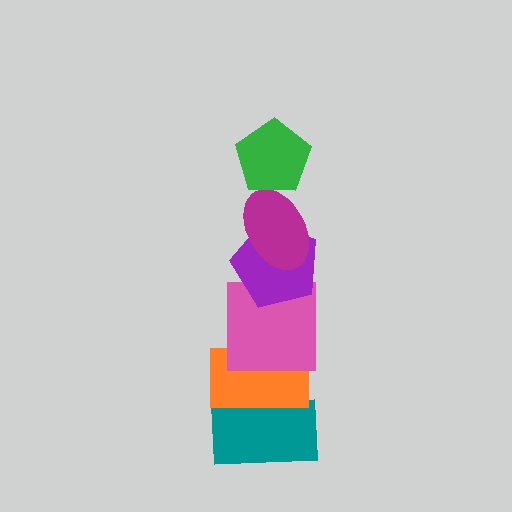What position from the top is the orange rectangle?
The orange rectangle is 5th from the top.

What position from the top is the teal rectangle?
The teal rectangle is 6th from the top.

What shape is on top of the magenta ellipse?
The green pentagon is on top of the magenta ellipse.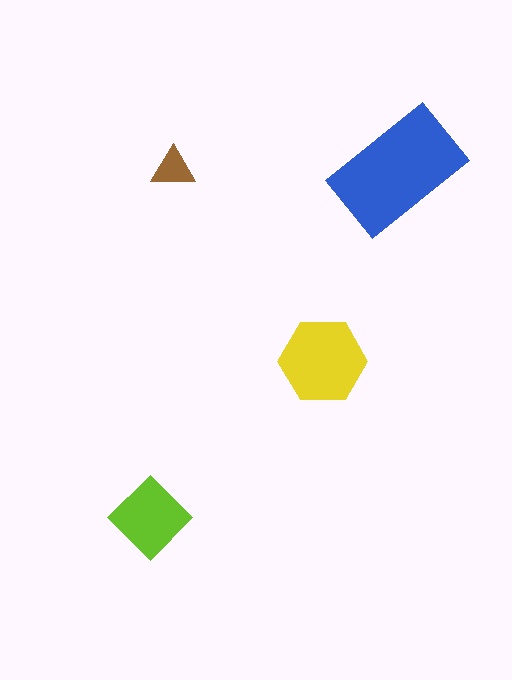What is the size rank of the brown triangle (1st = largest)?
4th.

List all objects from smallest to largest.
The brown triangle, the lime diamond, the yellow hexagon, the blue rectangle.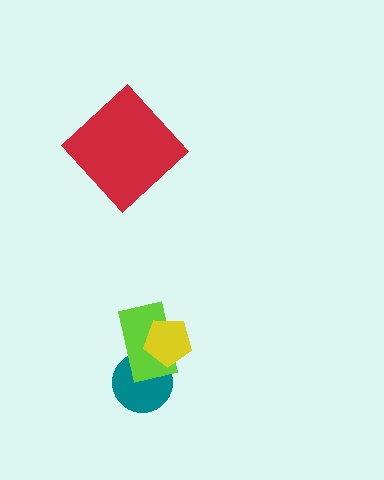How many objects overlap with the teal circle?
2 objects overlap with the teal circle.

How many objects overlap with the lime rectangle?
2 objects overlap with the lime rectangle.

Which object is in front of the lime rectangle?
The yellow pentagon is in front of the lime rectangle.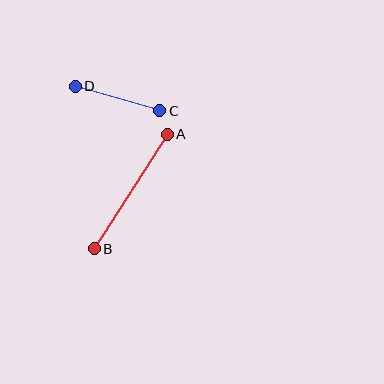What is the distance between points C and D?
The distance is approximately 88 pixels.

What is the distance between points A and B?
The distance is approximately 136 pixels.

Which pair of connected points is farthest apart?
Points A and B are farthest apart.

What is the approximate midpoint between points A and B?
The midpoint is at approximately (131, 191) pixels.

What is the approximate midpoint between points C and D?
The midpoint is at approximately (118, 99) pixels.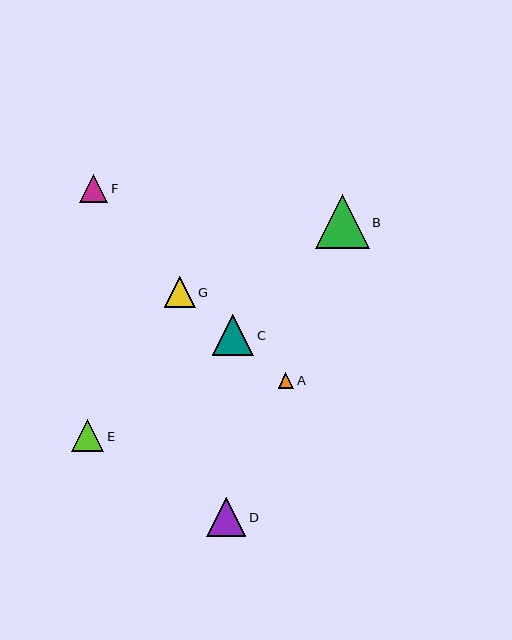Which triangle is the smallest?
Triangle A is the smallest with a size of approximately 16 pixels.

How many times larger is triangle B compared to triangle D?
Triangle B is approximately 1.4 times the size of triangle D.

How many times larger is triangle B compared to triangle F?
Triangle B is approximately 1.9 times the size of triangle F.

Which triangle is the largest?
Triangle B is the largest with a size of approximately 54 pixels.